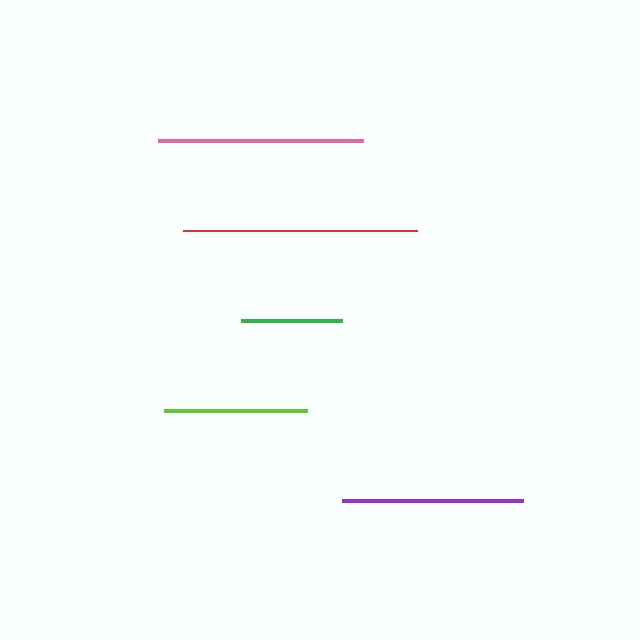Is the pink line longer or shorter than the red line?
The red line is longer than the pink line.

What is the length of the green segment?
The green segment is approximately 101 pixels long.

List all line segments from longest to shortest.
From longest to shortest: red, pink, purple, lime, green.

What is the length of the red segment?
The red segment is approximately 234 pixels long.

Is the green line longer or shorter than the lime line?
The lime line is longer than the green line.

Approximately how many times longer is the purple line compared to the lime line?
The purple line is approximately 1.3 times the length of the lime line.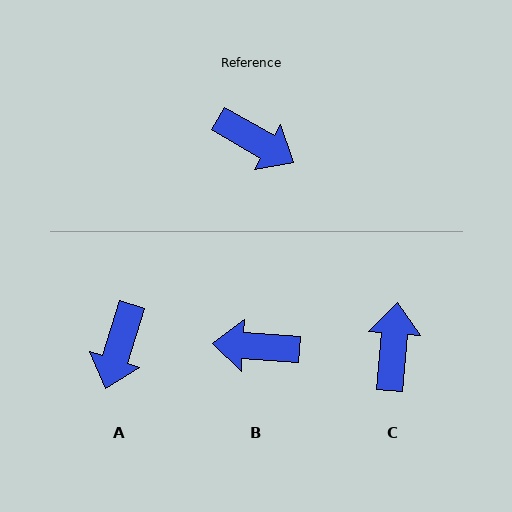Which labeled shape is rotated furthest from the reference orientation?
B, about 154 degrees away.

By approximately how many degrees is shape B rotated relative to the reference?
Approximately 154 degrees clockwise.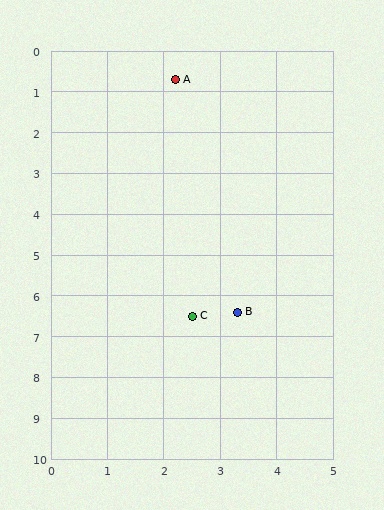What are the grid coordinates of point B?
Point B is at approximately (3.3, 6.4).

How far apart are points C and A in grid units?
Points C and A are about 5.8 grid units apart.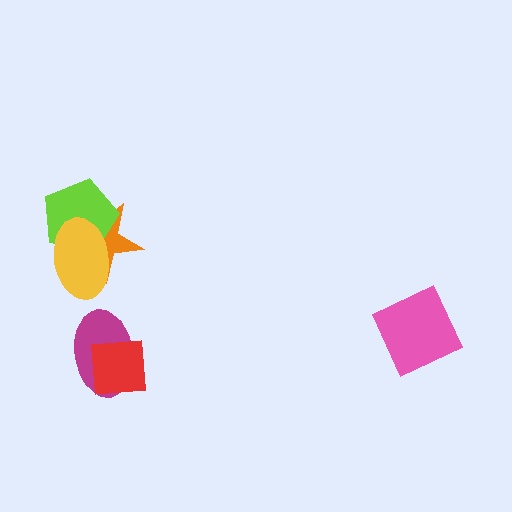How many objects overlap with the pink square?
0 objects overlap with the pink square.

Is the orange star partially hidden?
Yes, it is partially covered by another shape.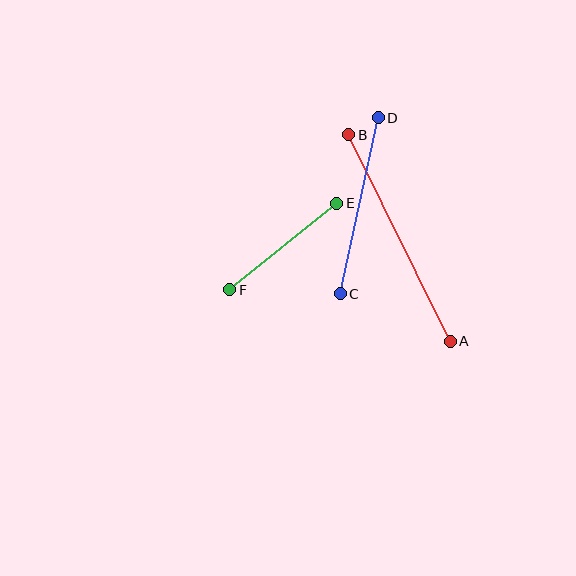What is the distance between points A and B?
The distance is approximately 230 pixels.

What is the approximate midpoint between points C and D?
The midpoint is at approximately (359, 206) pixels.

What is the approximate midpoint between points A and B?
The midpoint is at approximately (400, 238) pixels.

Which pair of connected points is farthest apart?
Points A and B are farthest apart.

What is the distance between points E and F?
The distance is approximately 137 pixels.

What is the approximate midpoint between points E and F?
The midpoint is at approximately (283, 247) pixels.